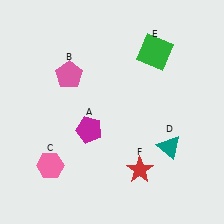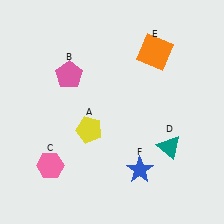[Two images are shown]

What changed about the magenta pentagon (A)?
In Image 1, A is magenta. In Image 2, it changed to yellow.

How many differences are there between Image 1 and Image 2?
There are 3 differences between the two images.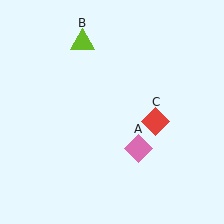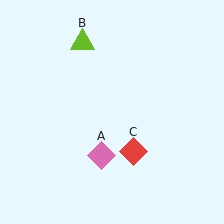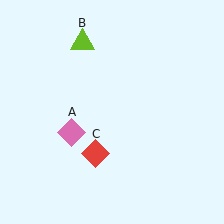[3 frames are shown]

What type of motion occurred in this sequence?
The pink diamond (object A), red diamond (object C) rotated clockwise around the center of the scene.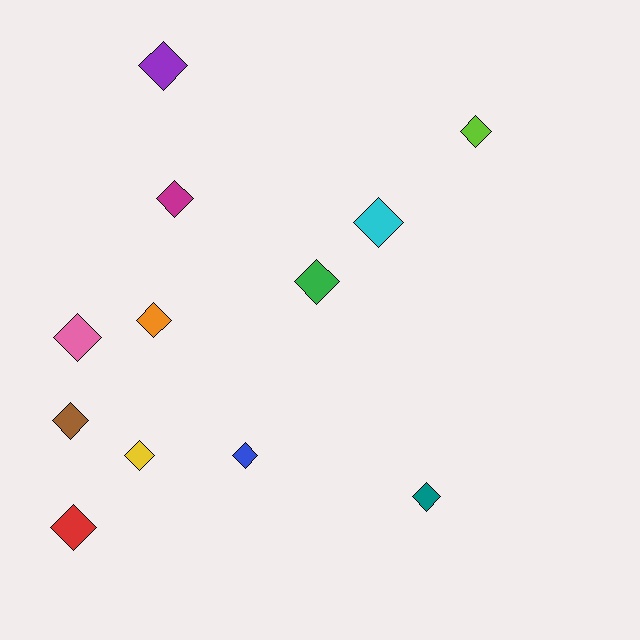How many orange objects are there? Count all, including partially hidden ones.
There is 1 orange object.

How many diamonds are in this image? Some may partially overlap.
There are 12 diamonds.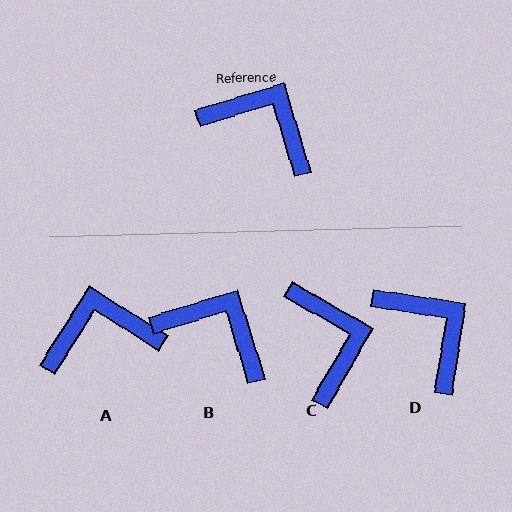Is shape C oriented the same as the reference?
No, it is off by about 47 degrees.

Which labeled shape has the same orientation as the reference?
B.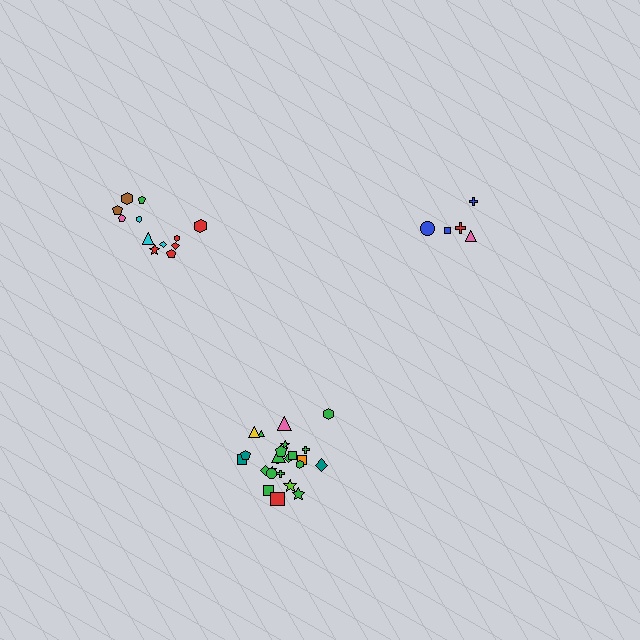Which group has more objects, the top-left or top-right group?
The top-left group.